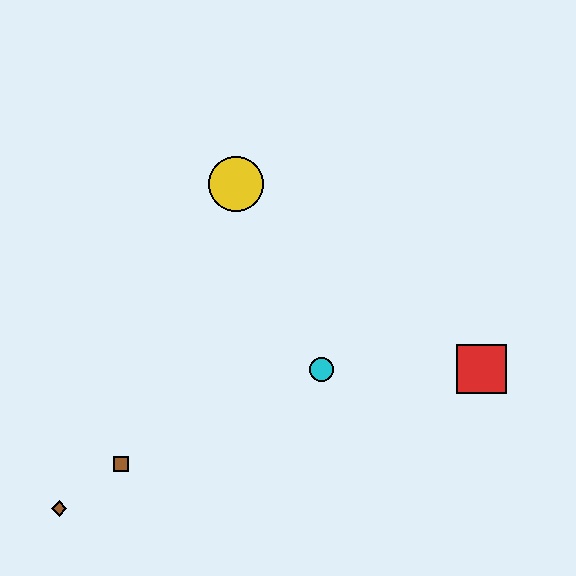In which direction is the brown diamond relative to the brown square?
The brown diamond is to the left of the brown square.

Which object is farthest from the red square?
The brown diamond is farthest from the red square.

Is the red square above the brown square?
Yes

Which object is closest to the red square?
The cyan circle is closest to the red square.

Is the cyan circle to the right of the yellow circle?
Yes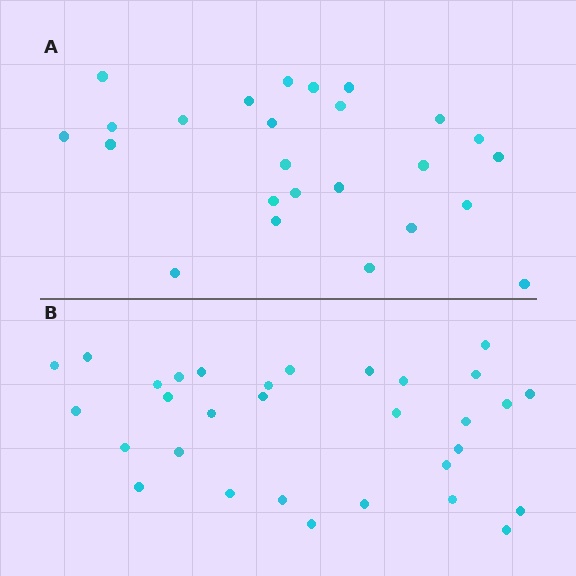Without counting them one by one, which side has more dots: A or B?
Region B (the bottom region) has more dots.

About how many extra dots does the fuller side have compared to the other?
Region B has about 6 more dots than region A.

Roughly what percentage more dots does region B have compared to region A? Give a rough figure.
About 25% more.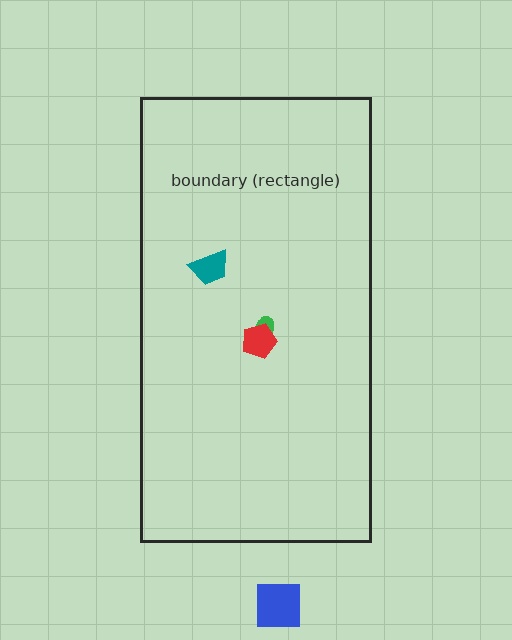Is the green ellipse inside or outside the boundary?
Inside.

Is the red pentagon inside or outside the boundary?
Inside.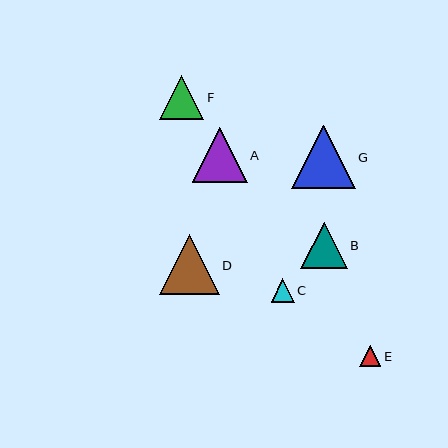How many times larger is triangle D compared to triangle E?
Triangle D is approximately 2.8 times the size of triangle E.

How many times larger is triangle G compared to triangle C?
Triangle G is approximately 2.7 times the size of triangle C.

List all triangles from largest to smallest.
From largest to smallest: G, D, A, B, F, C, E.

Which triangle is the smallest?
Triangle E is the smallest with a size of approximately 21 pixels.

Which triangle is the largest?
Triangle G is the largest with a size of approximately 63 pixels.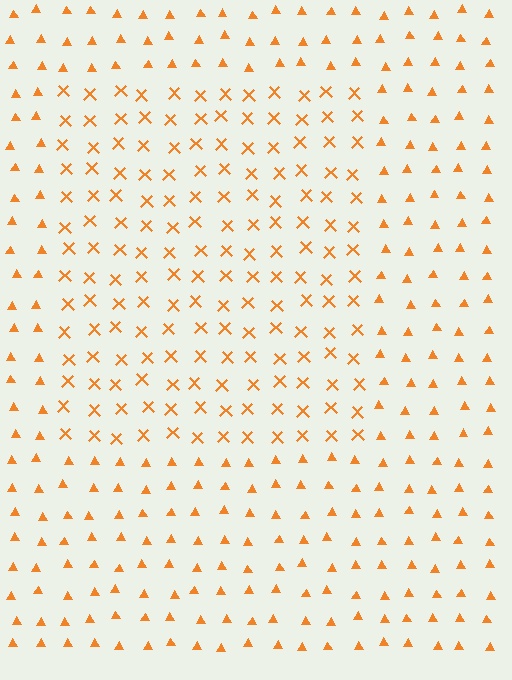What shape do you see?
I see a rectangle.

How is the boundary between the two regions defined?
The boundary is defined by a change in element shape: X marks inside vs. triangles outside. All elements share the same color and spacing.